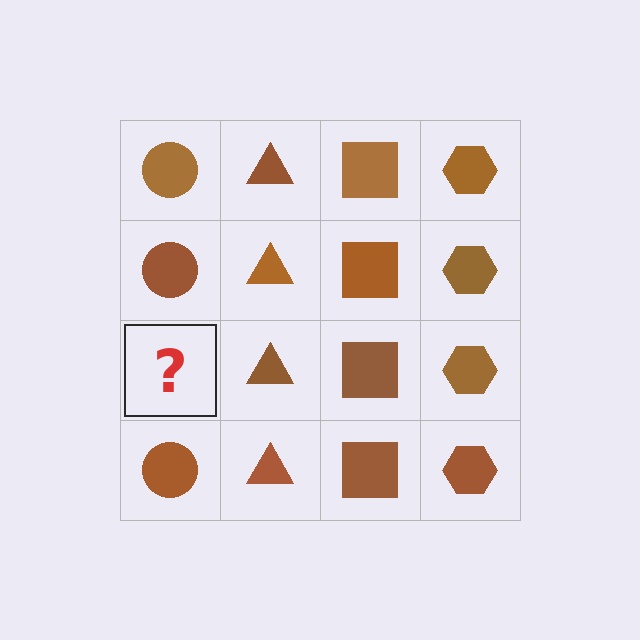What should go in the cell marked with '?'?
The missing cell should contain a brown circle.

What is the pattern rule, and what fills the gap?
The rule is that each column has a consistent shape. The gap should be filled with a brown circle.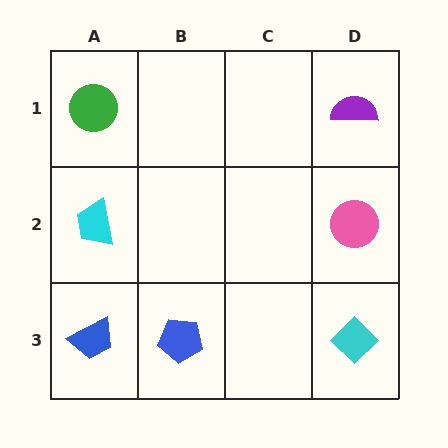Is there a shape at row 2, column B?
No, that cell is empty.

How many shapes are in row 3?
3 shapes.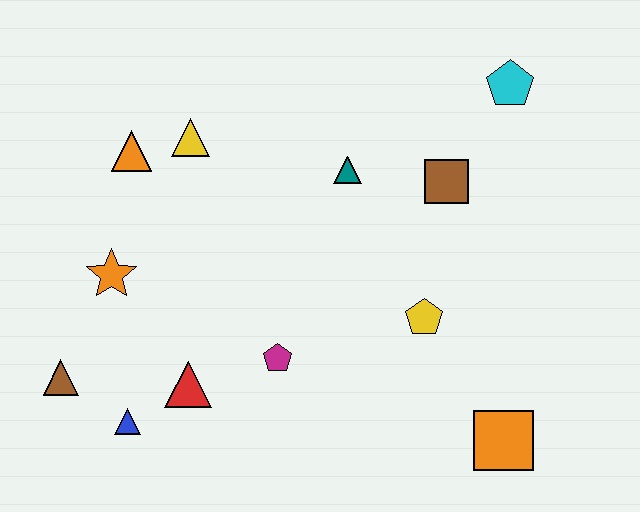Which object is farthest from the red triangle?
The cyan pentagon is farthest from the red triangle.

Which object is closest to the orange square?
The yellow pentagon is closest to the orange square.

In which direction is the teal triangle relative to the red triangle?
The teal triangle is above the red triangle.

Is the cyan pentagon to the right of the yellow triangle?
Yes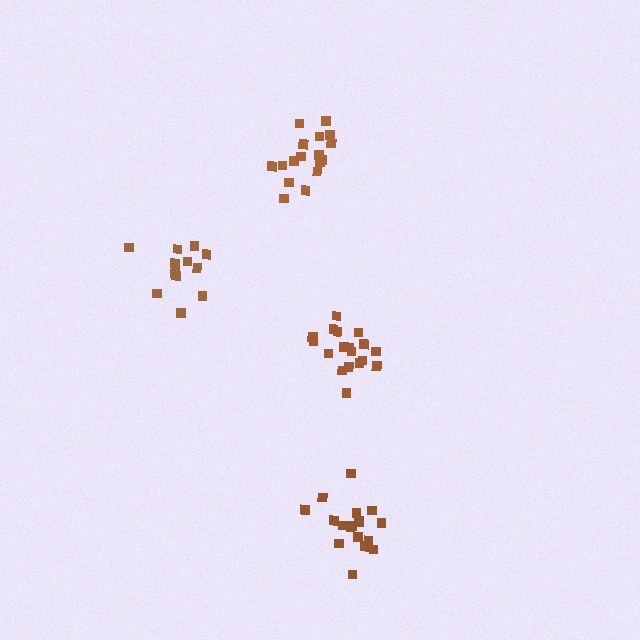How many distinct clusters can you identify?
There are 4 distinct clusters.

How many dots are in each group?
Group 1: 18 dots, Group 2: 17 dots, Group 3: 12 dots, Group 4: 18 dots (65 total).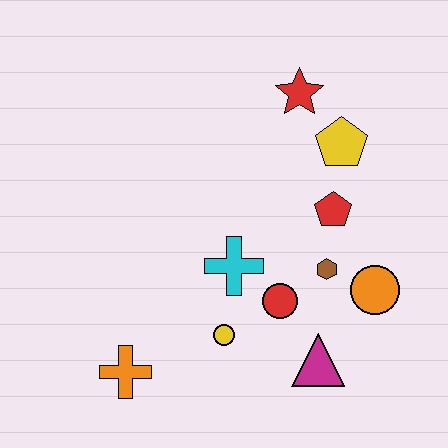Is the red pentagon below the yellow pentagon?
Yes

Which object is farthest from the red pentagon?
The orange cross is farthest from the red pentagon.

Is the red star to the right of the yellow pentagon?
No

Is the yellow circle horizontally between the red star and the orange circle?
No